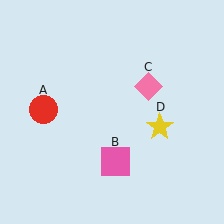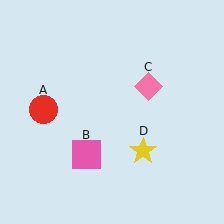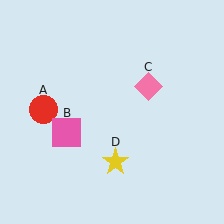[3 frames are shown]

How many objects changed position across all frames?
2 objects changed position: pink square (object B), yellow star (object D).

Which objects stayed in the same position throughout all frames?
Red circle (object A) and pink diamond (object C) remained stationary.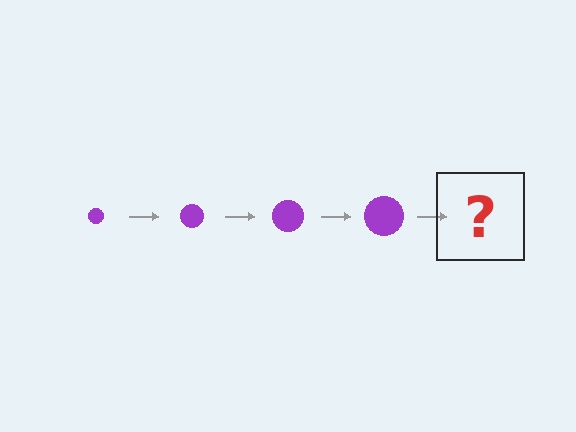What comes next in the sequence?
The next element should be a purple circle, larger than the previous one.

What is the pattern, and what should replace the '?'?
The pattern is that the circle gets progressively larger each step. The '?' should be a purple circle, larger than the previous one.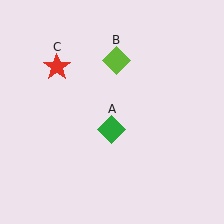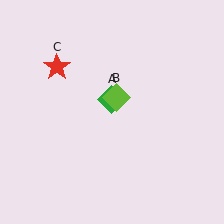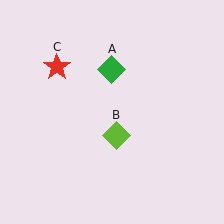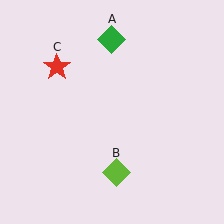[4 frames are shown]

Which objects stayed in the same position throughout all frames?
Red star (object C) remained stationary.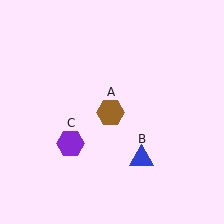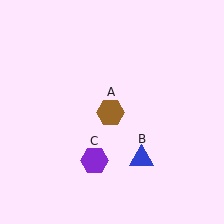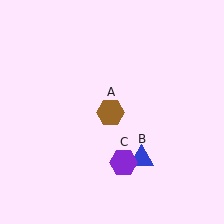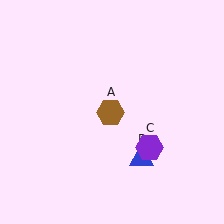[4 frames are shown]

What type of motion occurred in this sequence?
The purple hexagon (object C) rotated counterclockwise around the center of the scene.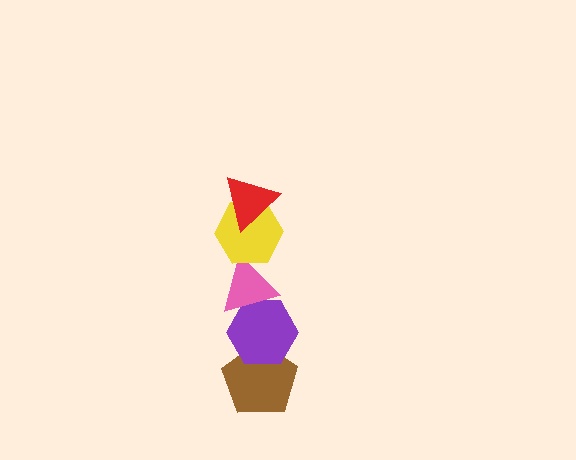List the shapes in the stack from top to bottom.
From top to bottom: the red triangle, the yellow hexagon, the pink triangle, the purple hexagon, the brown pentagon.